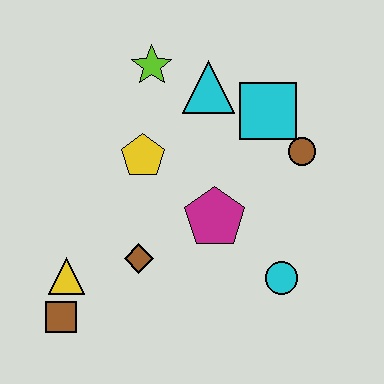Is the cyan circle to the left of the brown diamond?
No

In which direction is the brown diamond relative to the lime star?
The brown diamond is below the lime star.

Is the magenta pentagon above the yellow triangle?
Yes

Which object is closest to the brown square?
The yellow triangle is closest to the brown square.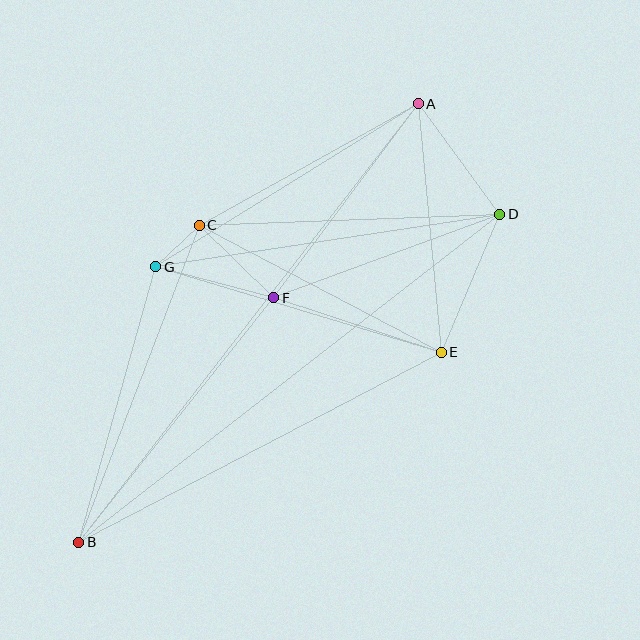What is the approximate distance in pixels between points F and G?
The distance between F and G is approximately 122 pixels.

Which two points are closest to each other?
Points C and G are closest to each other.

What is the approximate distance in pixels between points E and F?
The distance between E and F is approximately 176 pixels.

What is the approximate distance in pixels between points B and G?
The distance between B and G is approximately 286 pixels.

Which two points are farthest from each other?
Points A and B are farthest from each other.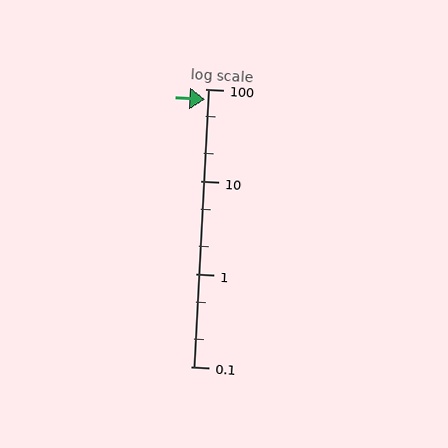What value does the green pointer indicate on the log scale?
The pointer indicates approximately 77.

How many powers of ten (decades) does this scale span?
The scale spans 3 decades, from 0.1 to 100.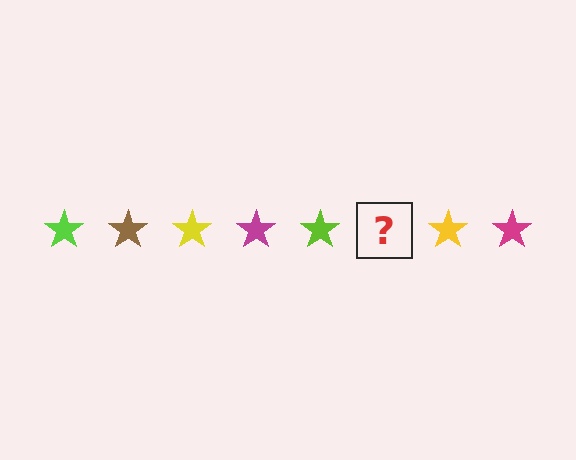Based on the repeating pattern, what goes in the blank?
The blank should be a brown star.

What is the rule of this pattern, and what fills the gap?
The rule is that the pattern cycles through lime, brown, yellow, magenta stars. The gap should be filled with a brown star.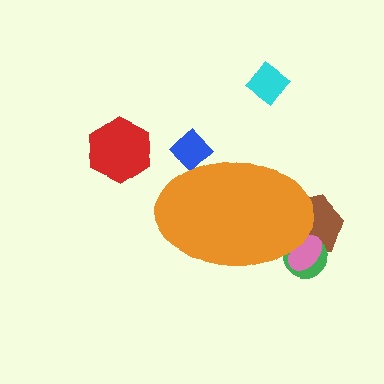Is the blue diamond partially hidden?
Yes, the blue diamond is partially hidden behind the orange ellipse.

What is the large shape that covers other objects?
An orange ellipse.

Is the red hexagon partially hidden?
No, the red hexagon is fully visible.